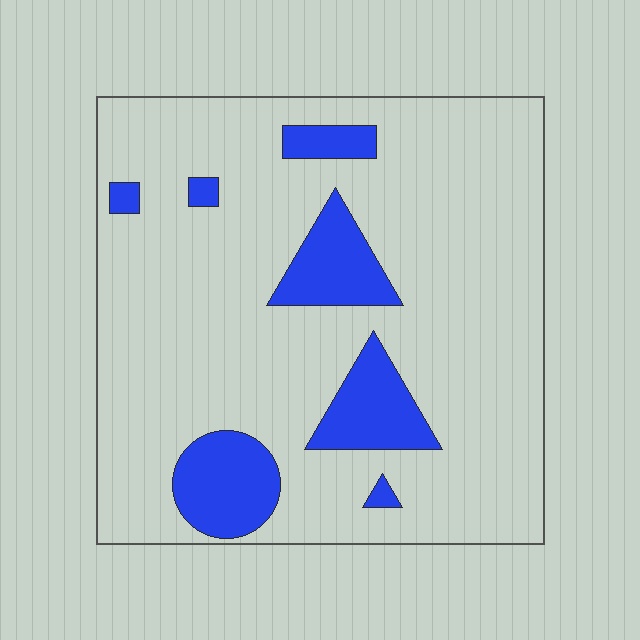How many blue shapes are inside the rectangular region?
7.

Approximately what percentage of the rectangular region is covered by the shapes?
Approximately 15%.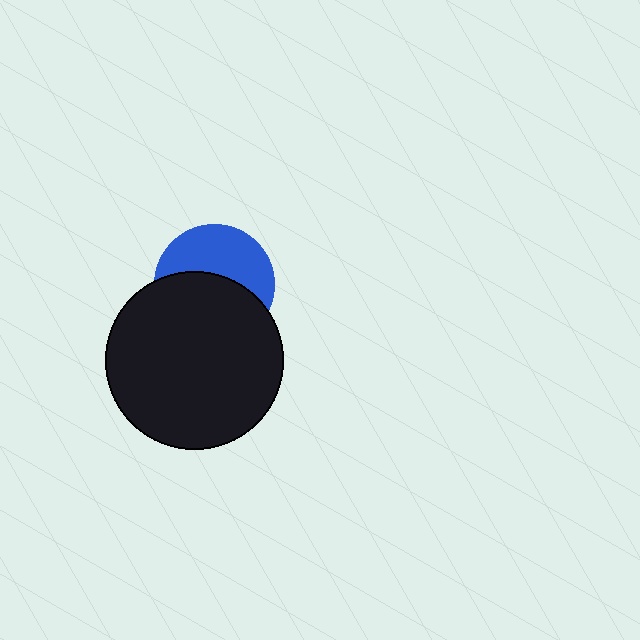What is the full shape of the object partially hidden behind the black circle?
The partially hidden object is a blue circle.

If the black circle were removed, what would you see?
You would see the complete blue circle.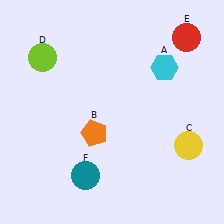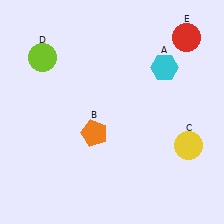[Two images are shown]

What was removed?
The teal circle (F) was removed in Image 2.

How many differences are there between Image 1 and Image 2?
There is 1 difference between the two images.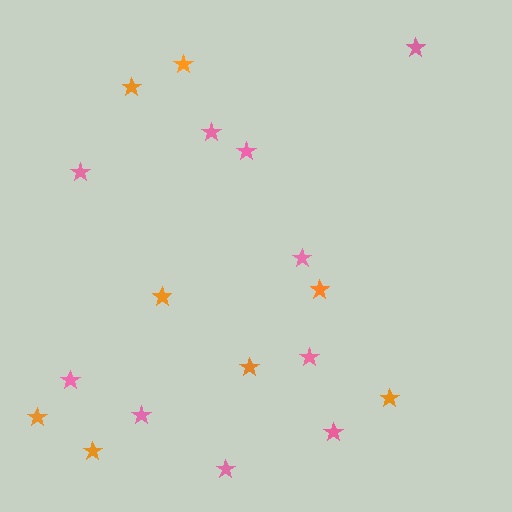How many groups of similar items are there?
There are 2 groups: one group of pink stars (10) and one group of orange stars (8).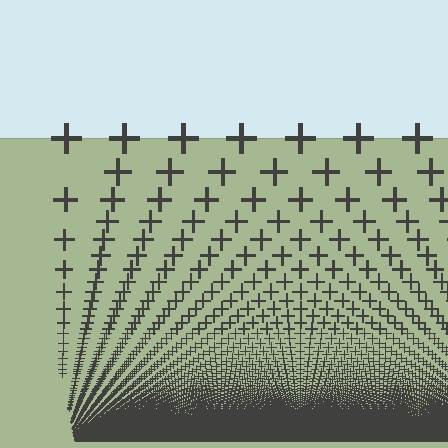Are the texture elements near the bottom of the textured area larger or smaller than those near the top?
Smaller. The gradient is inverted — elements near the bottom are smaller and denser.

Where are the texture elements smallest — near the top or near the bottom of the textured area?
Near the bottom.